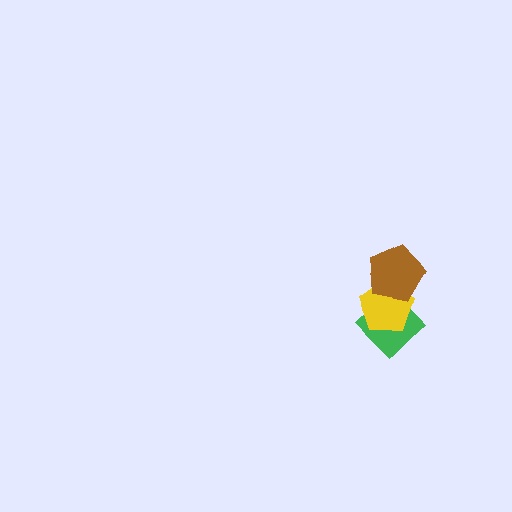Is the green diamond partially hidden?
Yes, it is partially covered by another shape.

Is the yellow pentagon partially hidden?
Yes, it is partially covered by another shape.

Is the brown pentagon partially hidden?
No, no other shape covers it.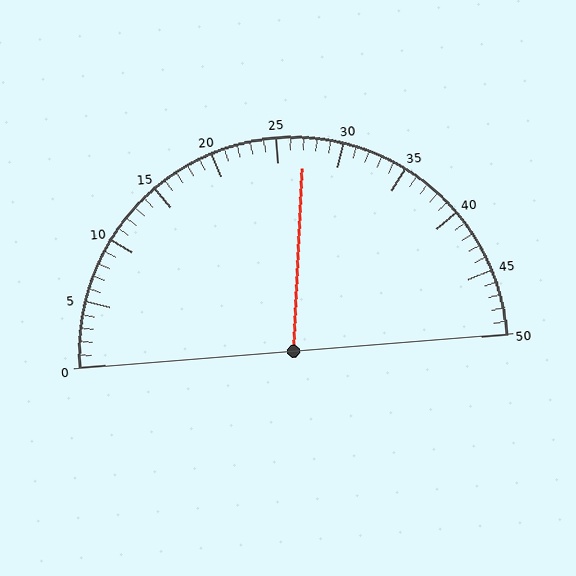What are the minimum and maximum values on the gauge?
The gauge ranges from 0 to 50.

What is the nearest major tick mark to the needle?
The nearest major tick mark is 25.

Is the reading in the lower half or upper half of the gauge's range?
The reading is in the upper half of the range (0 to 50).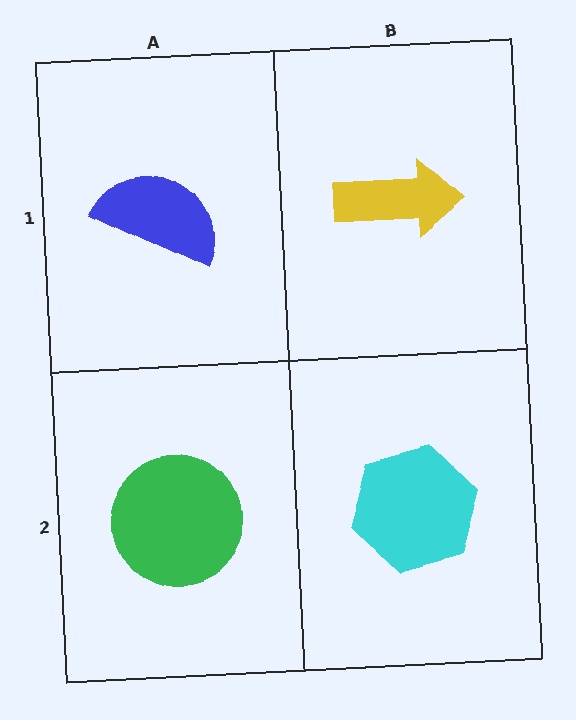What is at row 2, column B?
A cyan hexagon.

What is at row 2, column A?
A green circle.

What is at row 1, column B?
A yellow arrow.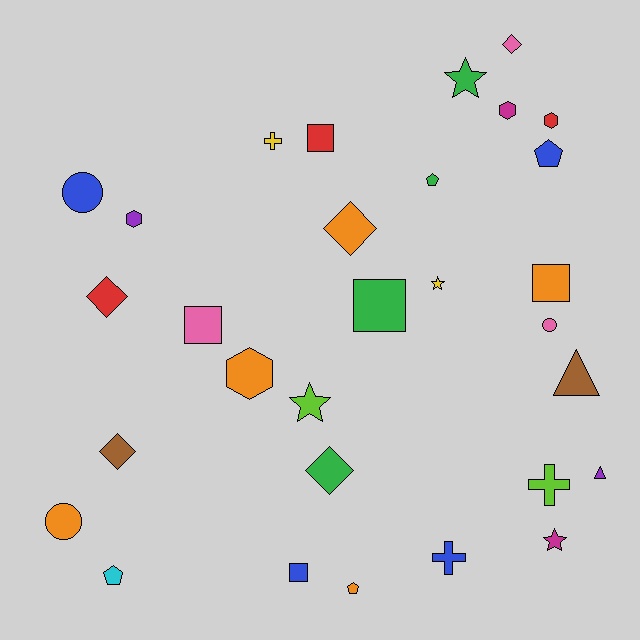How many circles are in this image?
There are 3 circles.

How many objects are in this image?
There are 30 objects.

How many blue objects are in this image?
There are 4 blue objects.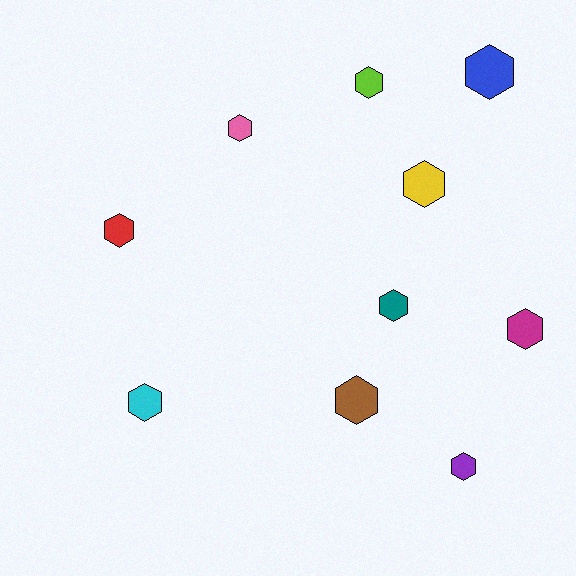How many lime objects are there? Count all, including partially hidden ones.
There is 1 lime object.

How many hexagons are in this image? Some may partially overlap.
There are 10 hexagons.